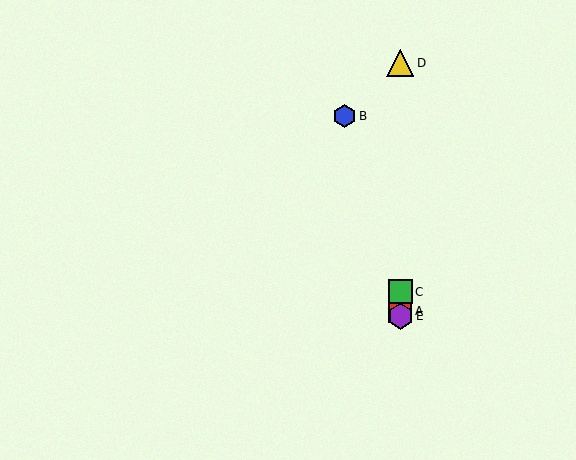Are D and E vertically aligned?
Yes, both are at x≈400.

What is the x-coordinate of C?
Object C is at x≈400.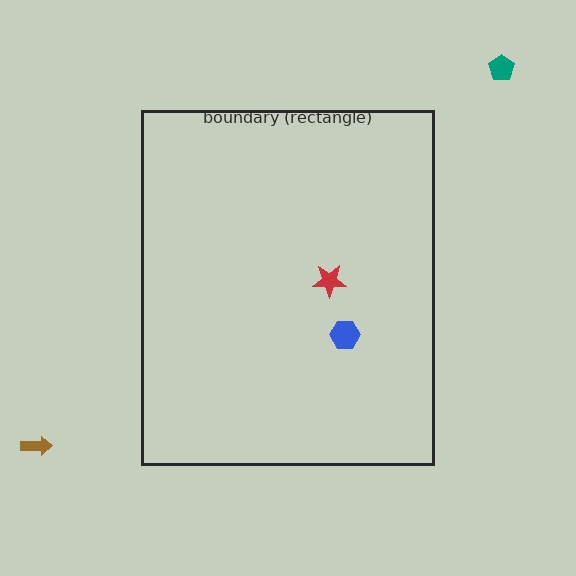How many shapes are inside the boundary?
2 inside, 2 outside.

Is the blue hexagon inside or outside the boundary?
Inside.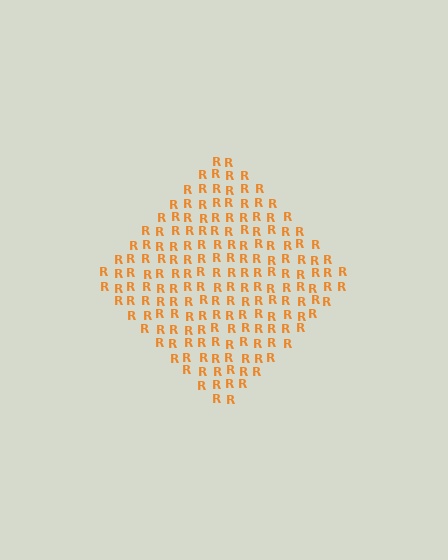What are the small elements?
The small elements are letter R's.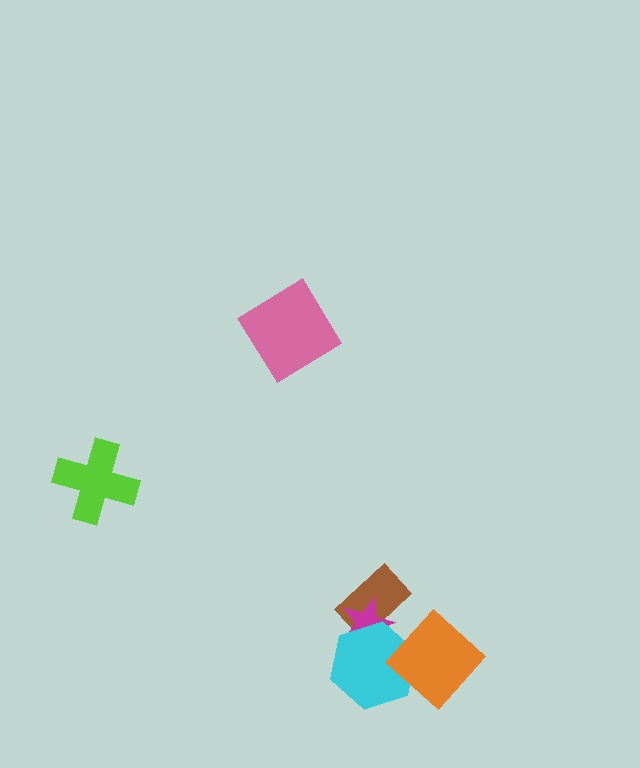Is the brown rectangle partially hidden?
Yes, it is partially covered by another shape.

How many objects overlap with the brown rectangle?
2 objects overlap with the brown rectangle.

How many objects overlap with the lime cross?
0 objects overlap with the lime cross.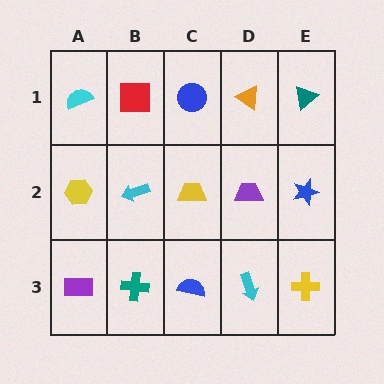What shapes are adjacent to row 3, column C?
A yellow trapezoid (row 2, column C), a teal cross (row 3, column B), a cyan arrow (row 3, column D).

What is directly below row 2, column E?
A yellow cross.